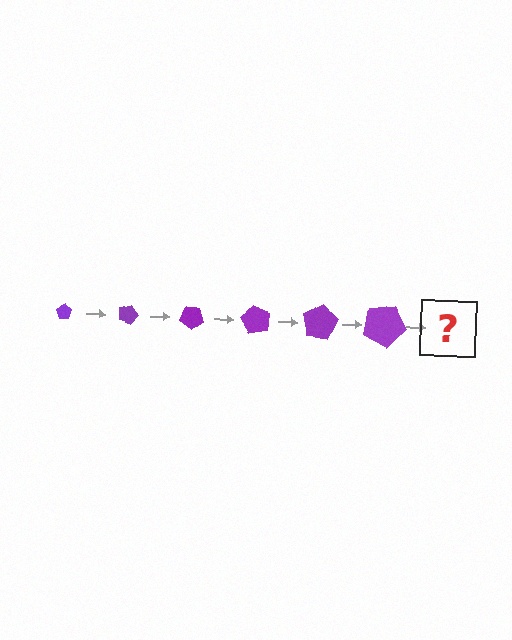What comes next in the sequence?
The next element should be a pentagon, larger than the previous one and rotated 120 degrees from the start.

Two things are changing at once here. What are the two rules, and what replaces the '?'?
The two rules are that the pentagon grows larger each step and it rotates 20 degrees each step. The '?' should be a pentagon, larger than the previous one and rotated 120 degrees from the start.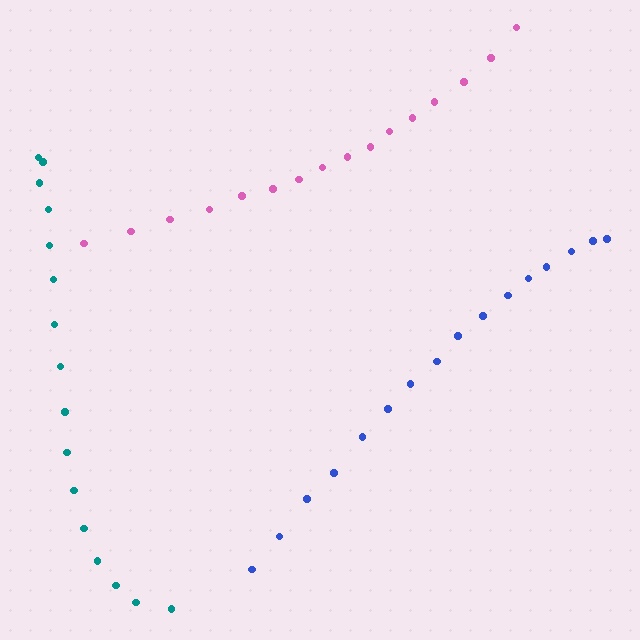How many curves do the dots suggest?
There are 3 distinct paths.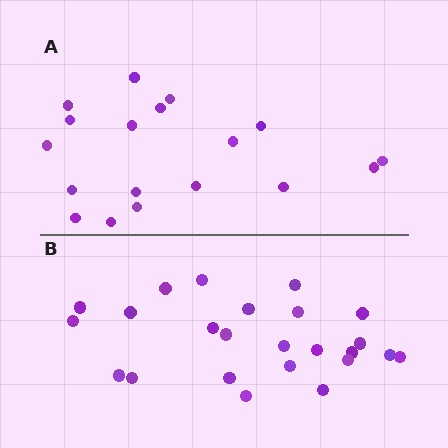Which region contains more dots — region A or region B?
Region B (the bottom region) has more dots.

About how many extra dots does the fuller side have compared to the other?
Region B has about 6 more dots than region A.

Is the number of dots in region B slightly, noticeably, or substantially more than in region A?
Region B has noticeably more, but not dramatically so. The ratio is roughly 1.3 to 1.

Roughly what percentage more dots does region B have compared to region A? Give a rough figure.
About 35% more.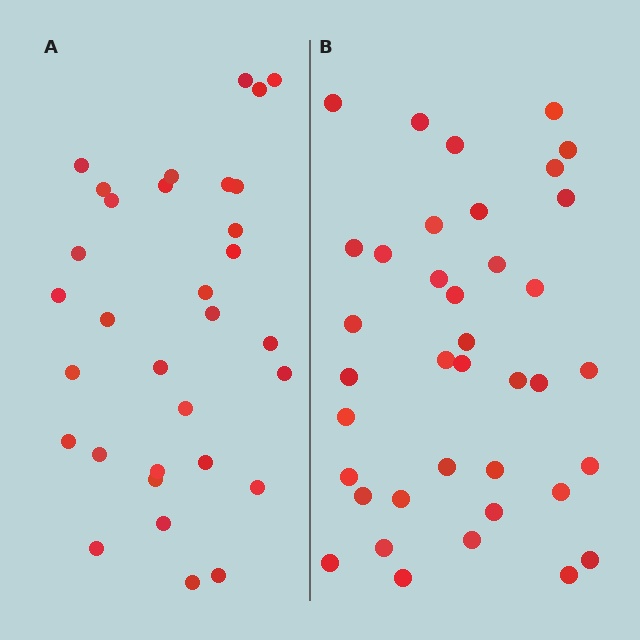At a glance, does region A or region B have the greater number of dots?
Region B (the right region) has more dots.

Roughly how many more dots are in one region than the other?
Region B has about 6 more dots than region A.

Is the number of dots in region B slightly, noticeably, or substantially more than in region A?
Region B has only slightly more — the two regions are fairly close. The ratio is roughly 1.2 to 1.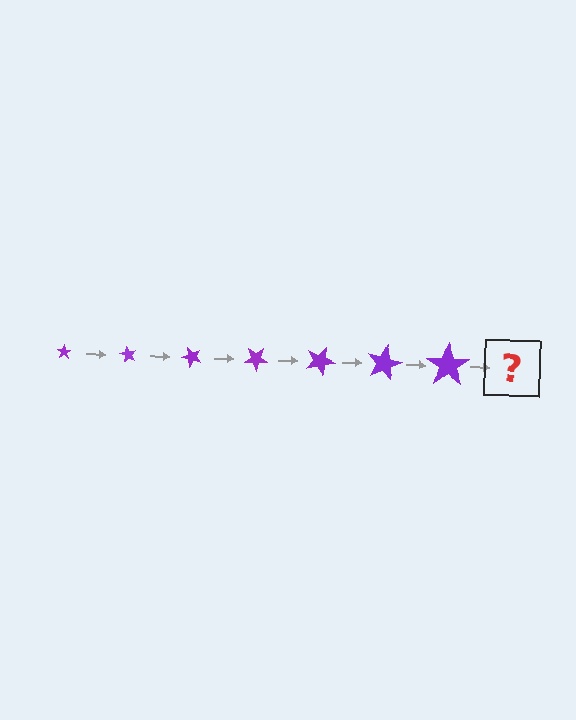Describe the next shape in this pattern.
It should be a star, larger than the previous one and rotated 420 degrees from the start.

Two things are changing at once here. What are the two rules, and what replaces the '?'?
The two rules are that the star grows larger each step and it rotates 60 degrees each step. The '?' should be a star, larger than the previous one and rotated 420 degrees from the start.